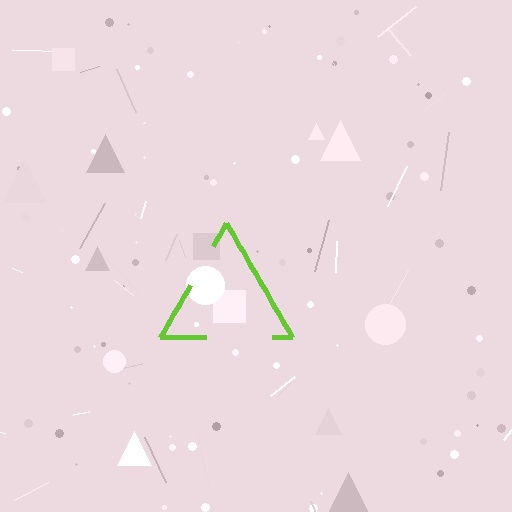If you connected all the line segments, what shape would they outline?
They would outline a triangle.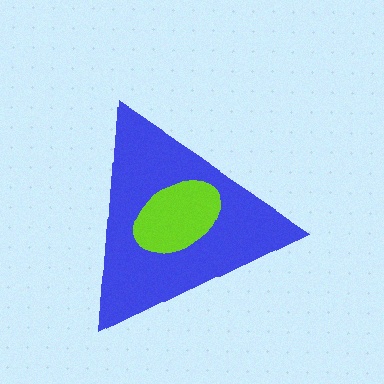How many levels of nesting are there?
2.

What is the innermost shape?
The lime ellipse.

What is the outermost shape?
The blue triangle.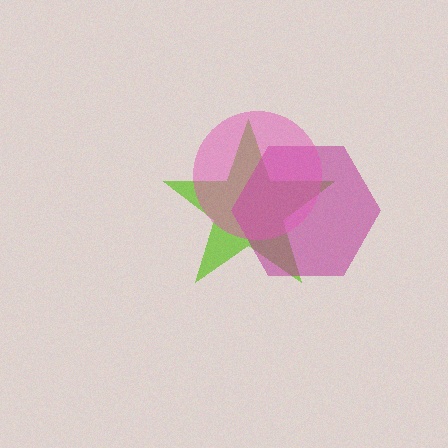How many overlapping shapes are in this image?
There are 3 overlapping shapes in the image.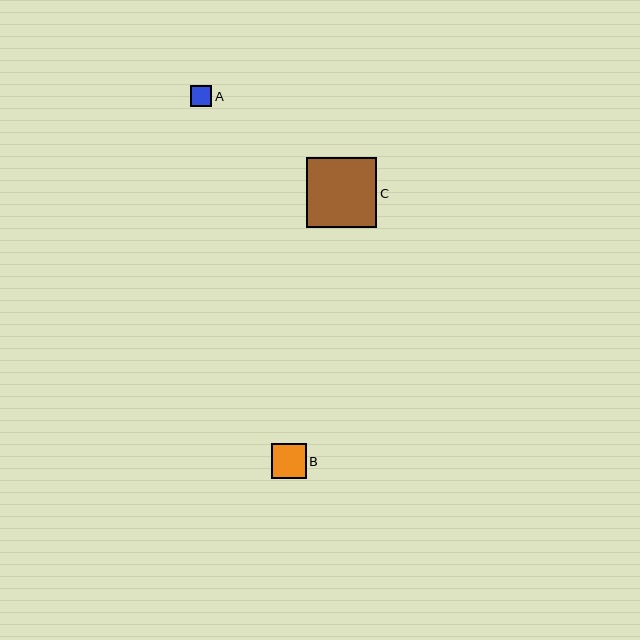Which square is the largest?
Square C is the largest with a size of approximately 70 pixels.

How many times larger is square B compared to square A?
Square B is approximately 1.7 times the size of square A.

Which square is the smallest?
Square A is the smallest with a size of approximately 21 pixels.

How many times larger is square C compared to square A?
Square C is approximately 3.3 times the size of square A.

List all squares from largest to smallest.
From largest to smallest: C, B, A.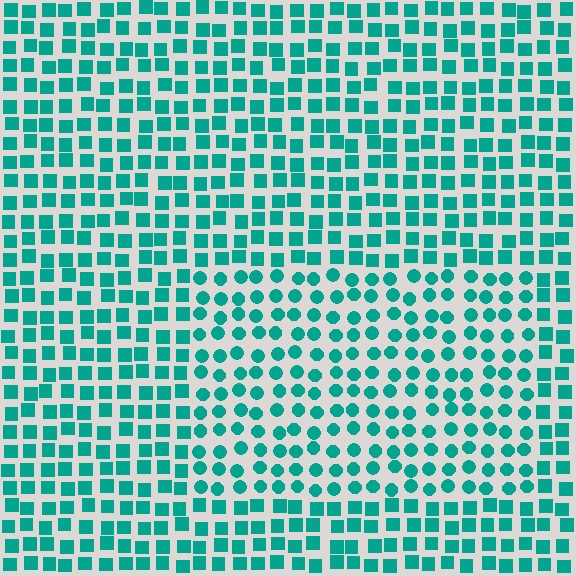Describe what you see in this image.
The image is filled with small teal elements arranged in a uniform grid. A rectangle-shaped region contains circles, while the surrounding area contains squares. The boundary is defined purely by the change in element shape.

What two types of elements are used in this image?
The image uses circles inside the rectangle region and squares outside it.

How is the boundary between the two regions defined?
The boundary is defined by a change in element shape: circles inside vs. squares outside. All elements share the same color and spacing.